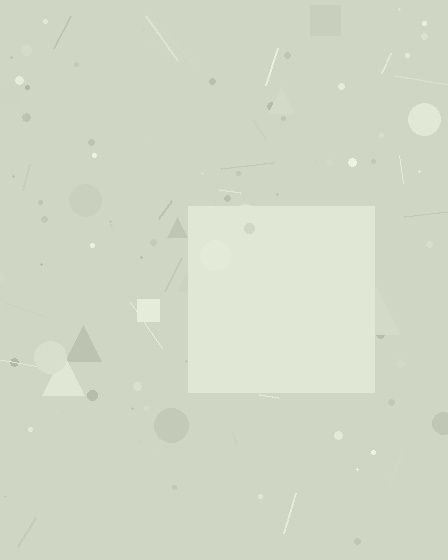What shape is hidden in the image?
A square is hidden in the image.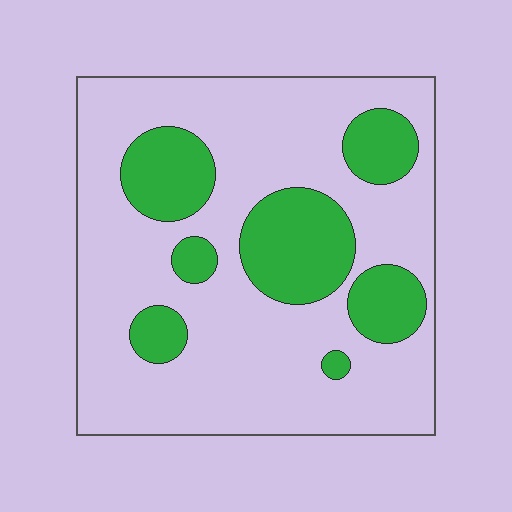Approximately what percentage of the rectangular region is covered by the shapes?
Approximately 25%.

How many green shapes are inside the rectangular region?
7.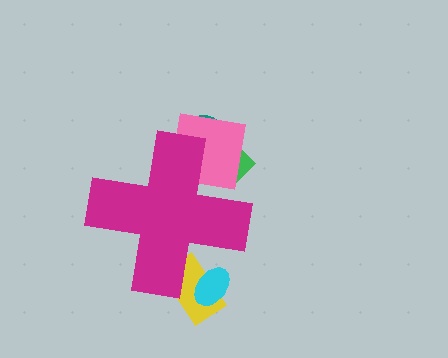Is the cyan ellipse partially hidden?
Yes, the cyan ellipse is partially hidden behind the magenta cross.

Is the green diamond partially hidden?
Yes, the green diamond is partially hidden behind the magenta cross.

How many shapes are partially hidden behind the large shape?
5 shapes are partially hidden.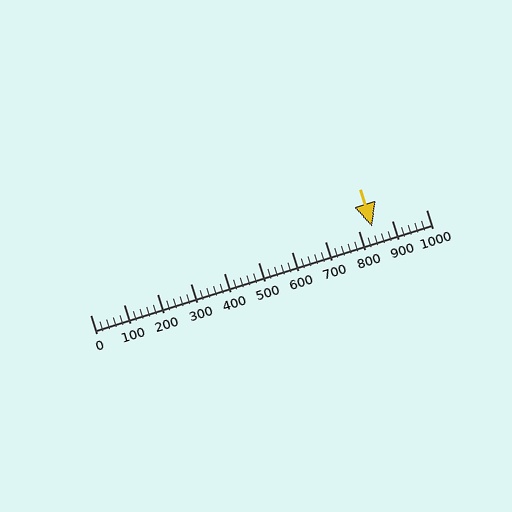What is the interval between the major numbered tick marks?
The major tick marks are spaced 100 units apart.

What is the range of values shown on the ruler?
The ruler shows values from 0 to 1000.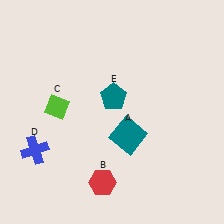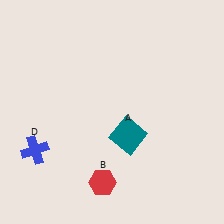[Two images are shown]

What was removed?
The lime diamond (C), the teal pentagon (E) were removed in Image 2.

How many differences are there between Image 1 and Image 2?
There are 2 differences between the two images.